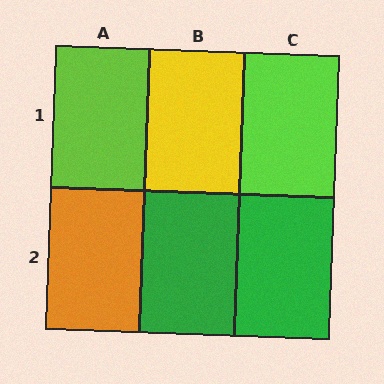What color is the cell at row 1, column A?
Lime.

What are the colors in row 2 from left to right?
Orange, green, green.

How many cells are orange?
1 cell is orange.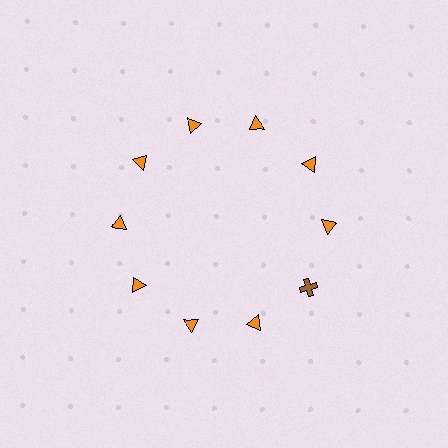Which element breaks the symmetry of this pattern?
The brown cross at roughly the 4 o'clock position breaks the symmetry. All other shapes are orange triangles.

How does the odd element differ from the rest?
It differs in both color (brown instead of orange) and shape (cross instead of triangle).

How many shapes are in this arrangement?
There are 10 shapes arranged in a ring pattern.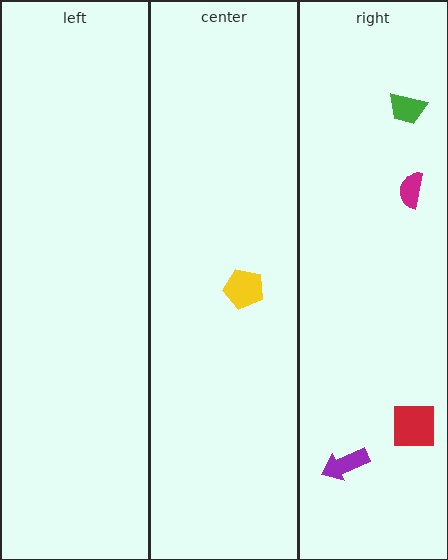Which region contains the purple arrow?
The right region.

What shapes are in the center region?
The yellow pentagon.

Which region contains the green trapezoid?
The right region.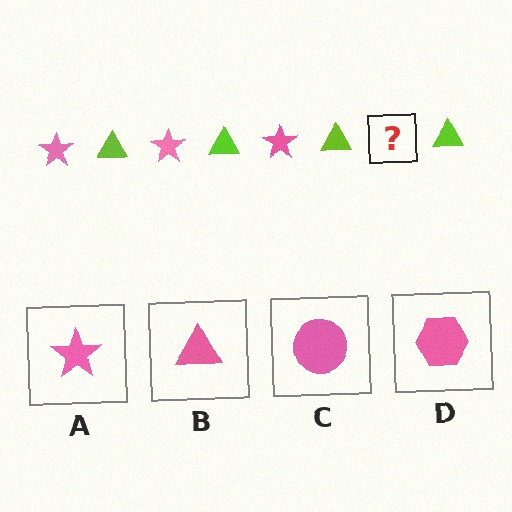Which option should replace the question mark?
Option A.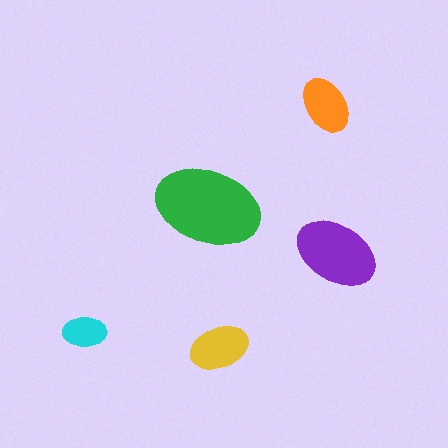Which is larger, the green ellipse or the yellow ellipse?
The green one.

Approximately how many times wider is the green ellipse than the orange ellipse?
About 2 times wider.